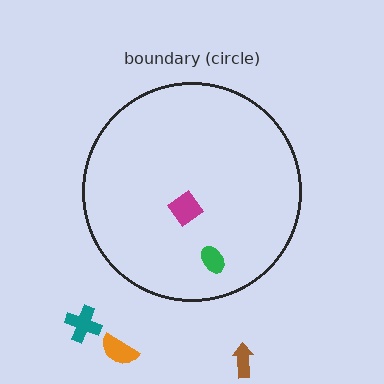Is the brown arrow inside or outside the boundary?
Outside.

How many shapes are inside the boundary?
2 inside, 3 outside.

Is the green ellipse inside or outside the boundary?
Inside.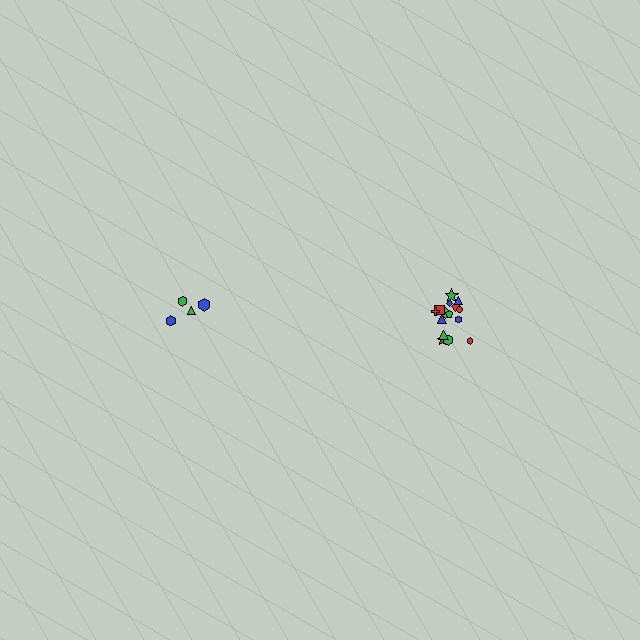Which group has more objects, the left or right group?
The right group.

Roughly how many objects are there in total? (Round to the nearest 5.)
Roughly 20 objects in total.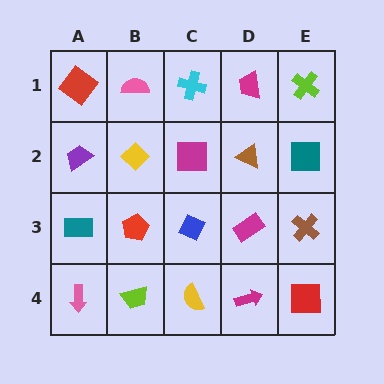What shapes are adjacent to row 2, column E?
A lime cross (row 1, column E), a brown cross (row 3, column E), a brown triangle (row 2, column D).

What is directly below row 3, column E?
A red square.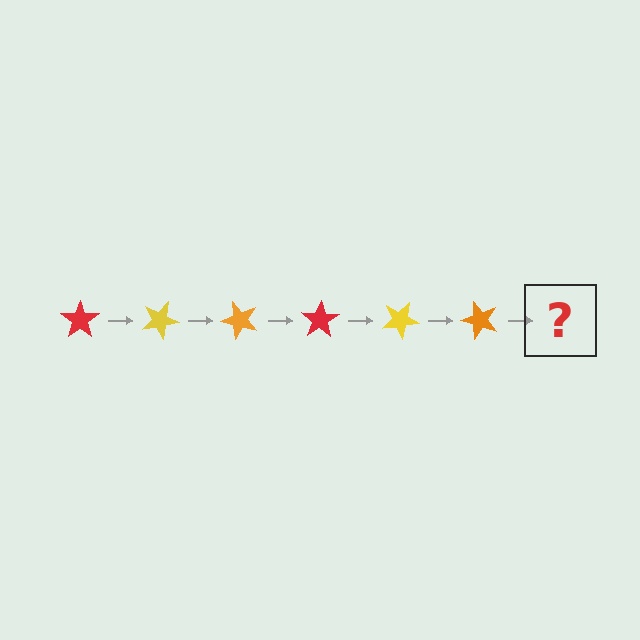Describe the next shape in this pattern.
It should be a red star, rotated 150 degrees from the start.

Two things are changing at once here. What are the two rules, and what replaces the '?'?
The two rules are that it rotates 25 degrees each step and the color cycles through red, yellow, and orange. The '?' should be a red star, rotated 150 degrees from the start.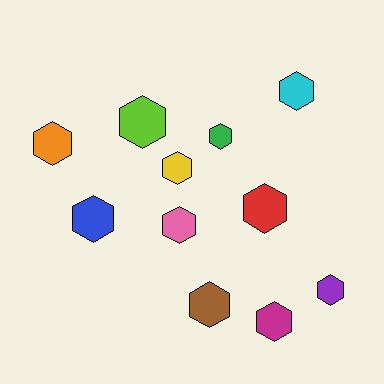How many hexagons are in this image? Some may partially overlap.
There are 11 hexagons.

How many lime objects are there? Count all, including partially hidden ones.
There is 1 lime object.